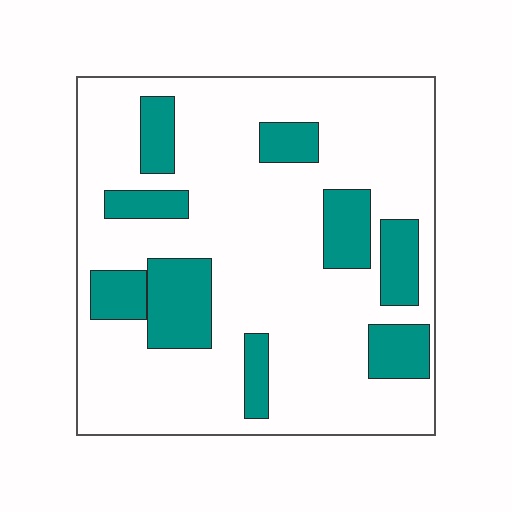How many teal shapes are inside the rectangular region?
9.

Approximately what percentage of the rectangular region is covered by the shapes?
Approximately 25%.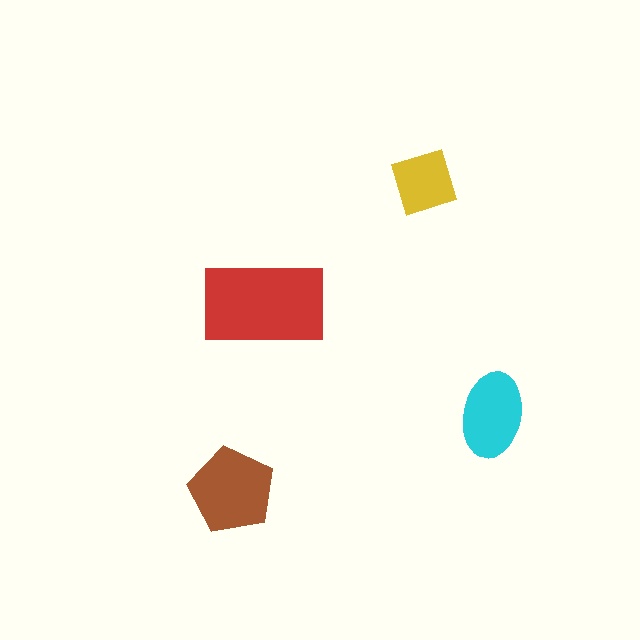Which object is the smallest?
The yellow square.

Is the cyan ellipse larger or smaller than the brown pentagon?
Smaller.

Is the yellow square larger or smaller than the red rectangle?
Smaller.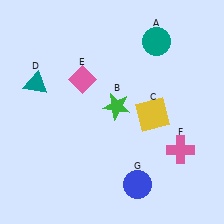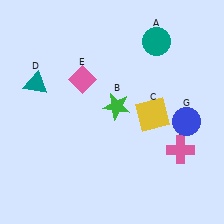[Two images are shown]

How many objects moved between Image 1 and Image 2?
1 object moved between the two images.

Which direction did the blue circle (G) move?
The blue circle (G) moved up.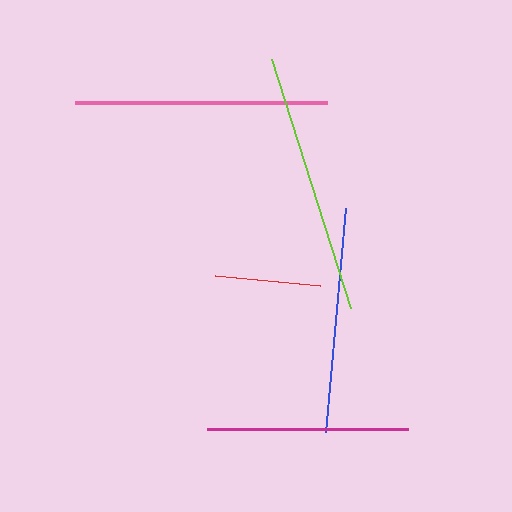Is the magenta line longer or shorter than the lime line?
The lime line is longer than the magenta line.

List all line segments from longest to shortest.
From longest to shortest: lime, pink, blue, magenta, red.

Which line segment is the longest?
The lime line is the longest at approximately 260 pixels.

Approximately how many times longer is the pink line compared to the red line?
The pink line is approximately 2.4 times the length of the red line.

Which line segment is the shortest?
The red line is the shortest at approximately 105 pixels.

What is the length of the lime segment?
The lime segment is approximately 260 pixels long.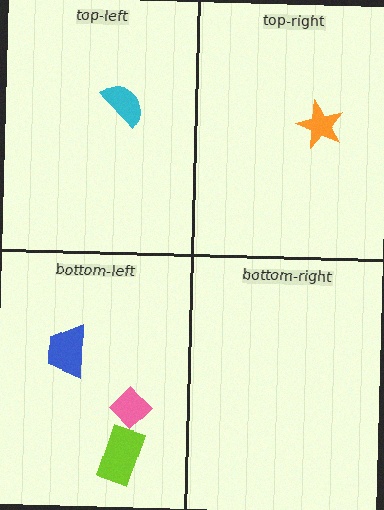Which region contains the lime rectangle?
The bottom-left region.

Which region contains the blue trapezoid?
The bottom-left region.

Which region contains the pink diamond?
The bottom-left region.